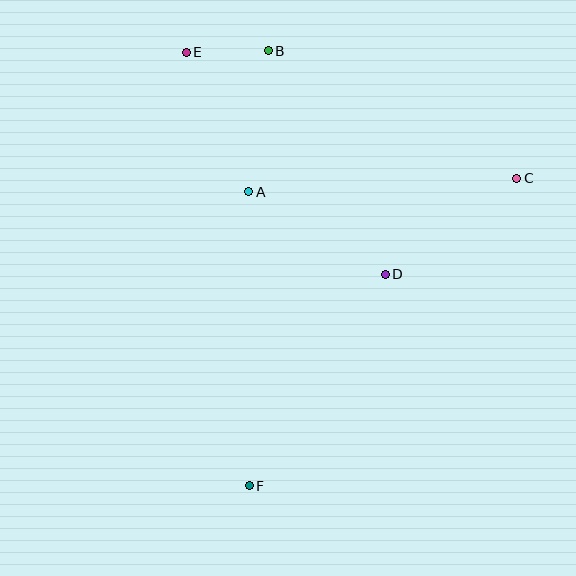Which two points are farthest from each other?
Points E and F are farthest from each other.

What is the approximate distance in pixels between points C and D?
The distance between C and D is approximately 163 pixels.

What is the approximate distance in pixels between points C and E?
The distance between C and E is approximately 354 pixels.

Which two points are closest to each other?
Points B and E are closest to each other.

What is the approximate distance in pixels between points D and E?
The distance between D and E is approximately 298 pixels.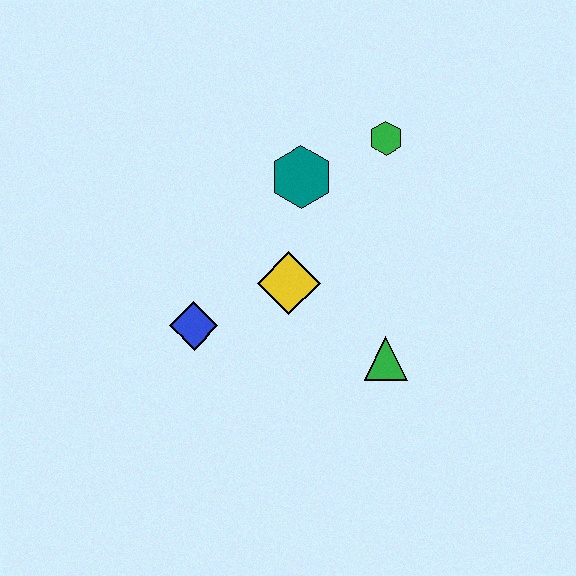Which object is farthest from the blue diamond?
The green hexagon is farthest from the blue diamond.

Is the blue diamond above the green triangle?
Yes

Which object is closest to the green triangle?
The yellow diamond is closest to the green triangle.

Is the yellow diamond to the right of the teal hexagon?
No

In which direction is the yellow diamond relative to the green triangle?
The yellow diamond is to the left of the green triangle.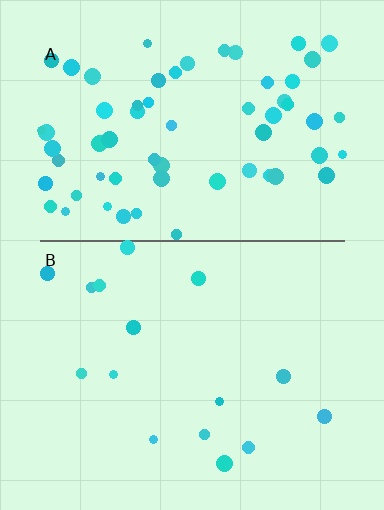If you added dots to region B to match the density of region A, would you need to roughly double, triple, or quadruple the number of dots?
Approximately quadruple.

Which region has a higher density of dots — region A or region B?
A (the top).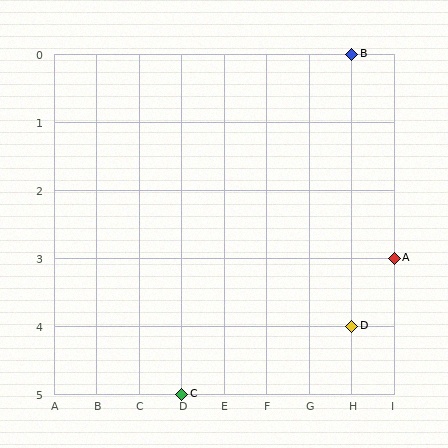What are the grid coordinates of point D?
Point D is at grid coordinates (H, 4).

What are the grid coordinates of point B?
Point B is at grid coordinates (H, 0).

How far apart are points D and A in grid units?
Points D and A are 1 column and 1 row apart (about 1.4 grid units diagonally).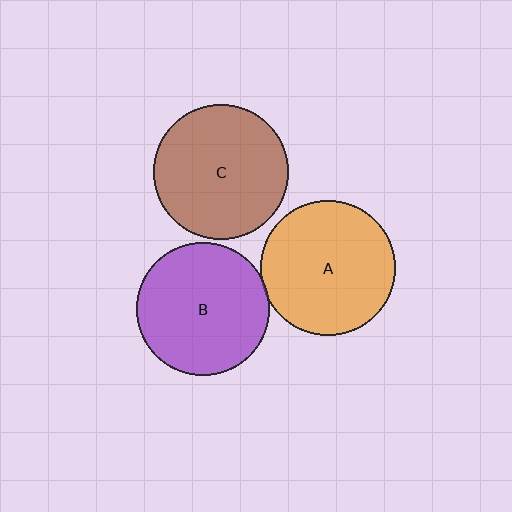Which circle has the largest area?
Circle A (orange).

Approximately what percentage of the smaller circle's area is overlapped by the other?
Approximately 5%.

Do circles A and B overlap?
Yes.